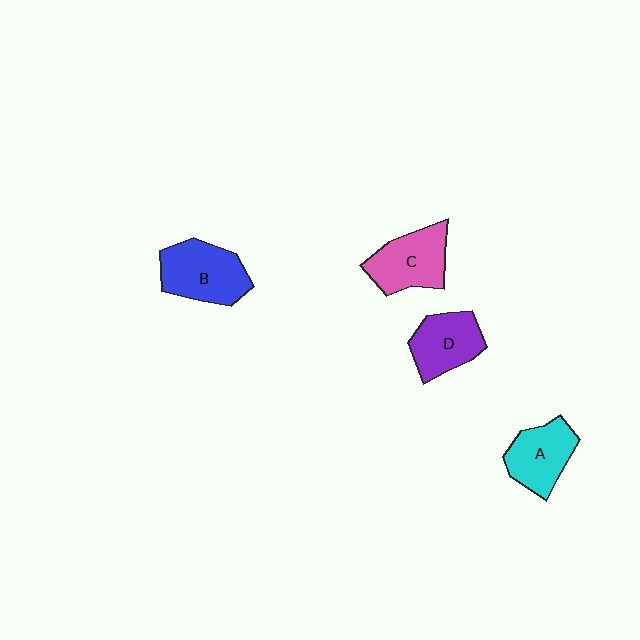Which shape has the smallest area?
Shape D (purple).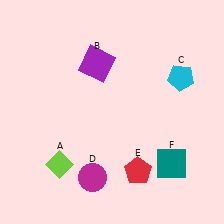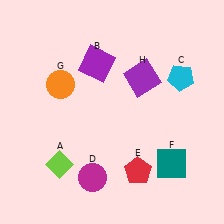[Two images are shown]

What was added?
An orange circle (G), a purple square (H) were added in Image 2.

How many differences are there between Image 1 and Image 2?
There are 2 differences between the two images.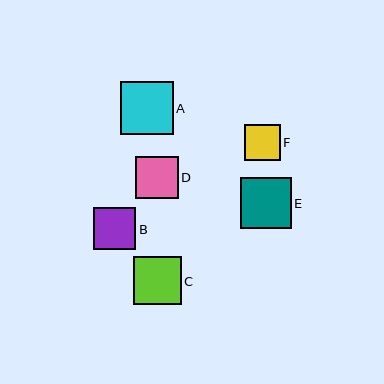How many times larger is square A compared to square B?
Square A is approximately 1.2 times the size of square B.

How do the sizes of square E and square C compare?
Square E and square C are approximately the same size.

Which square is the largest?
Square A is the largest with a size of approximately 53 pixels.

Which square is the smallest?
Square F is the smallest with a size of approximately 36 pixels.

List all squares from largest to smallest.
From largest to smallest: A, E, C, D, B, F.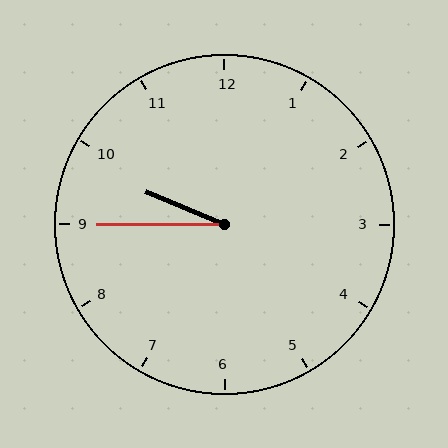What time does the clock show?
9:45.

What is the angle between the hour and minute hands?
Approximately 22 degrees.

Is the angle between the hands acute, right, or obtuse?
It is acute.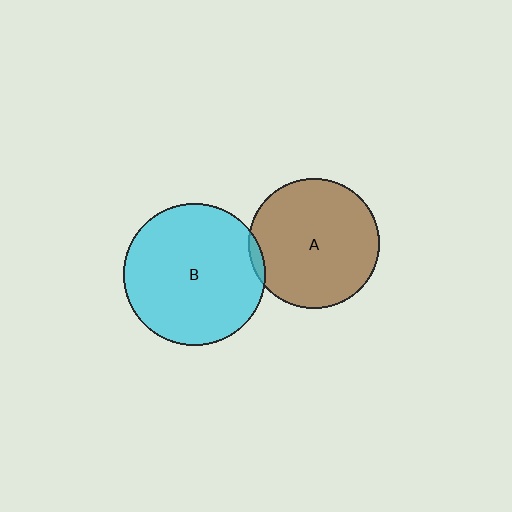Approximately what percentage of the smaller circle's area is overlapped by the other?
Approximately 5%.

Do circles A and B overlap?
Yes.